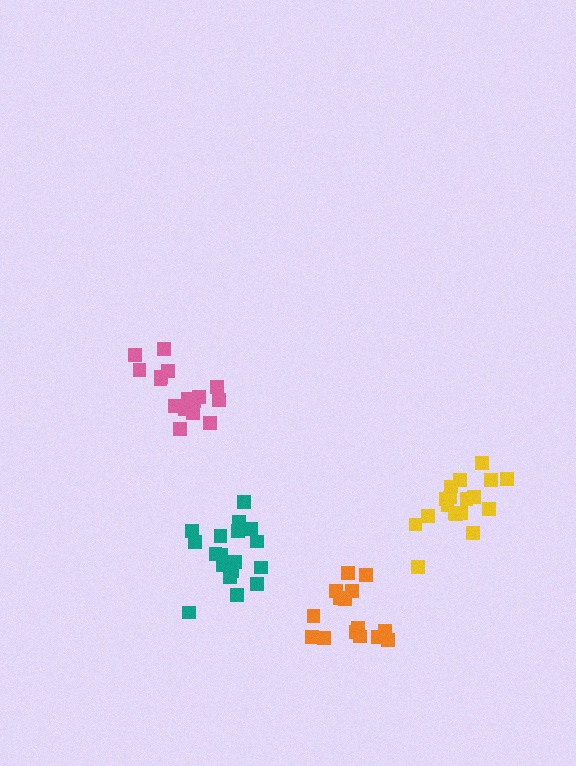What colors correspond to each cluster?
The clusters are colored: orange, teal, yellow, pink.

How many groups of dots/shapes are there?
There are 4 groups.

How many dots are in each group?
Group 1: 15 dots, Group 2: 18 dots, Group 3: 18 dots, Group 4: 16 dots (67 total).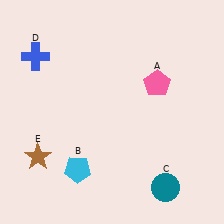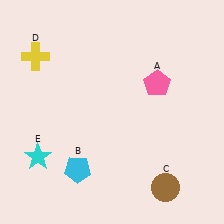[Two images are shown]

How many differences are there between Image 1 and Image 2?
There are 3 differences between the two images.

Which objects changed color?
C changed from teal to brown. D changed from blue to yellow. E changed from brown to cyan.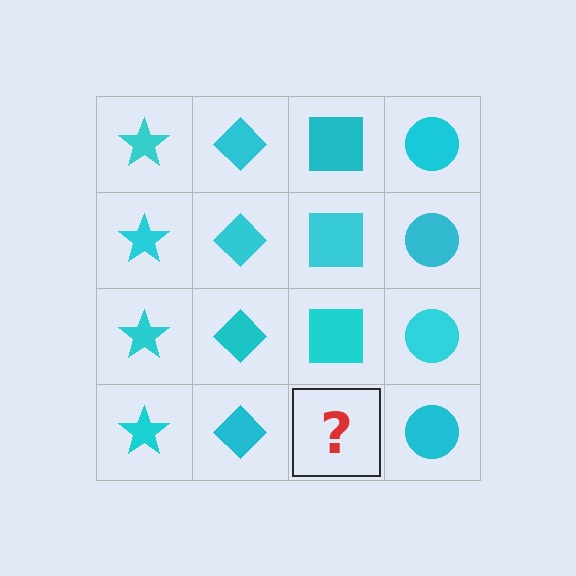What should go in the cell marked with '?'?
The missing cell should contain a cyan square.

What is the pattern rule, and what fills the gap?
The rule is that each column has a consistent shape. The gap should be filled with a cyan square.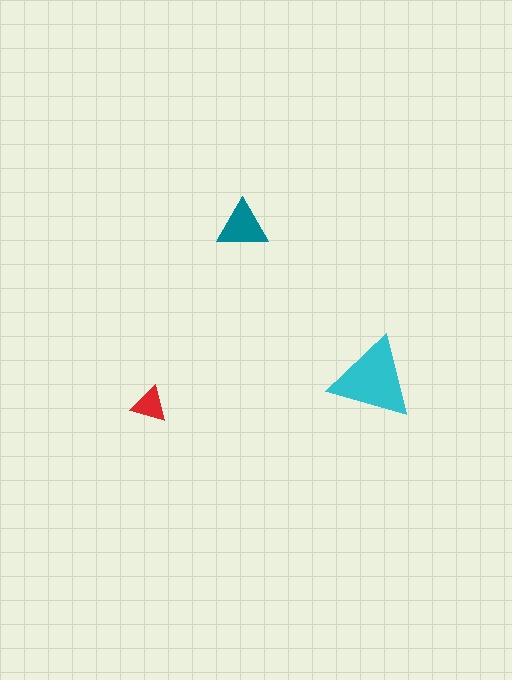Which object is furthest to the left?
The red triangle is leftmost.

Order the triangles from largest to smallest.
the cyan one, the teal one, the red one.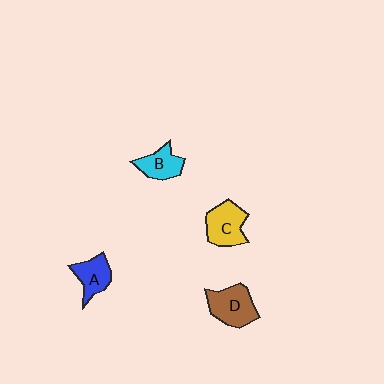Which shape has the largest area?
Shape D (brown).